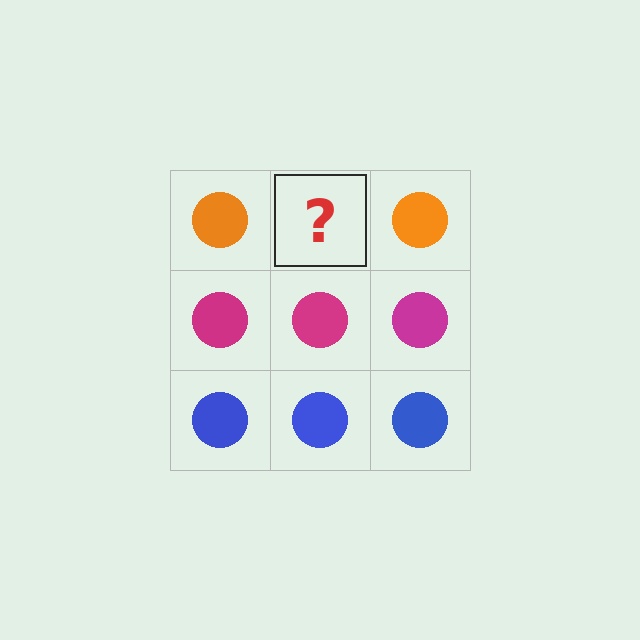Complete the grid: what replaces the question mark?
The question mark should be replaced with an orange circle.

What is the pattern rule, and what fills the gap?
The rule is that each row has a consistent color. The gap should be filled with an orange circle.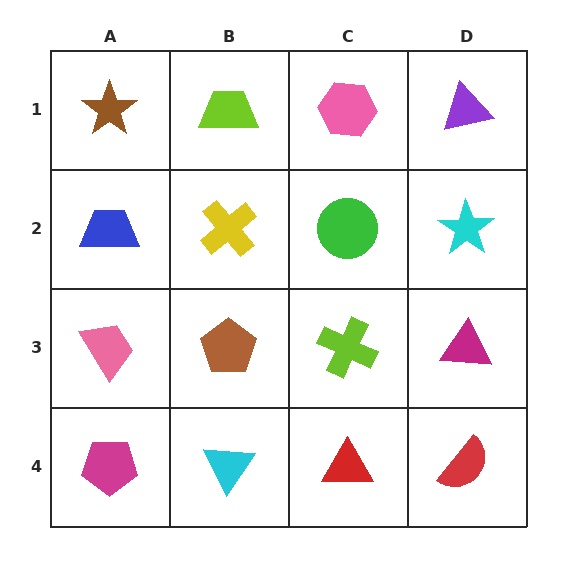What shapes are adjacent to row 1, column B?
A yellow cross (row 2, column B), a brown star (row 1, column A), a pink hexagon (row 1, column C).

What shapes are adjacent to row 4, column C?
A lime cross (row 3, column C), a cyan triangle (row 4, column B), a red semicircle (row 4, column D).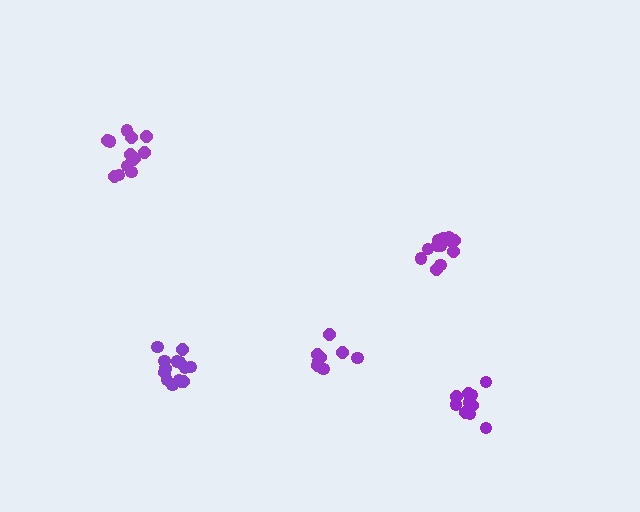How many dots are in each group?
Group 1: 13 dots, Group 2: 14 dots, Group 3: 8 dots, Group 4: 14 dots, Group 5: 10 dots (59 total).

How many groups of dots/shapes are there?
There are 5 groups.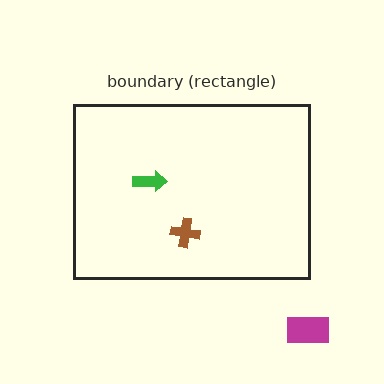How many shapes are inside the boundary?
2 inside, 1 outside.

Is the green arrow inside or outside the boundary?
Inside.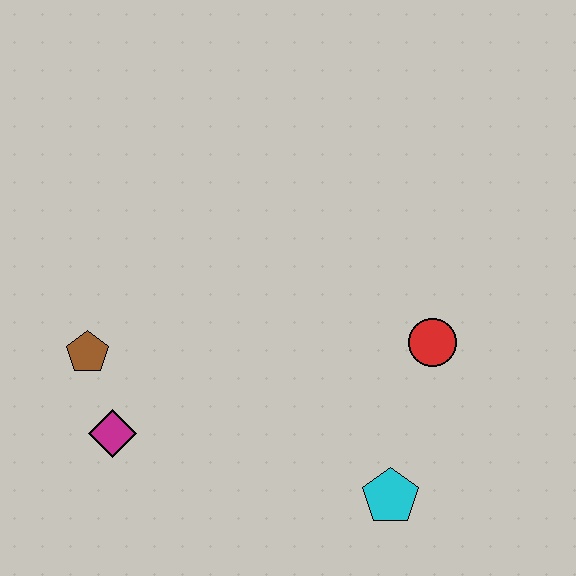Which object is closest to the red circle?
The cyan pentagon is closest to the red circle.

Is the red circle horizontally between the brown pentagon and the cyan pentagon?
No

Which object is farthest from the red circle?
The brown pentagon is farthest from the red circle.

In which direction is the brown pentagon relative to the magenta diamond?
The brown pentagon is above the magenta diamond.